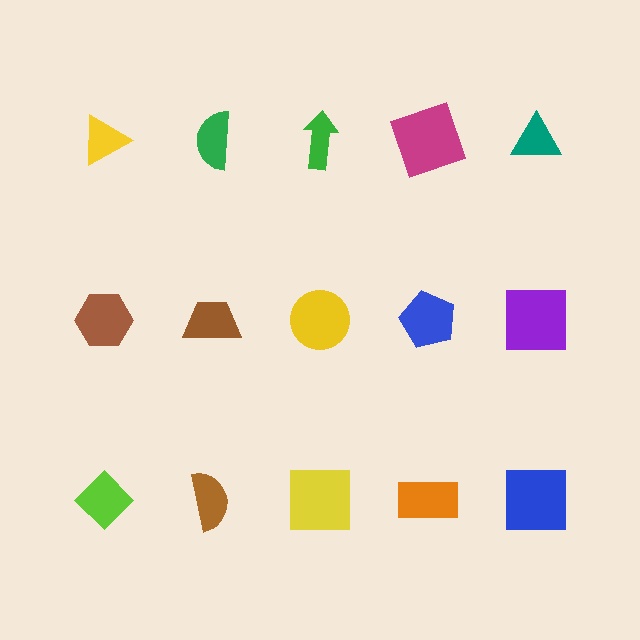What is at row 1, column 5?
A teal triangle.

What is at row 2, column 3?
A yellow circle.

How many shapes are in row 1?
5 shapes.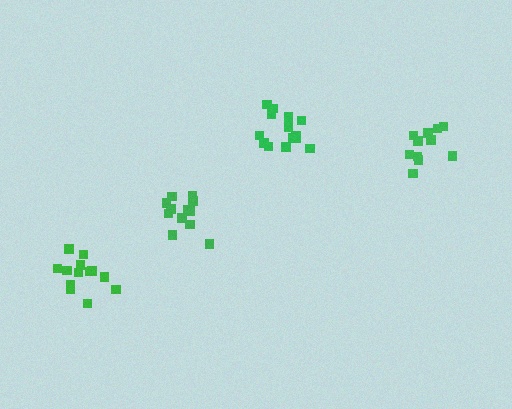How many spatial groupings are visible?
There are 4 spatial groupings.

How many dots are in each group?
Group 1: 12 dots, Group 2: 13 dots, Group 3: 11 dots, Group 4: 14 dots (50 total).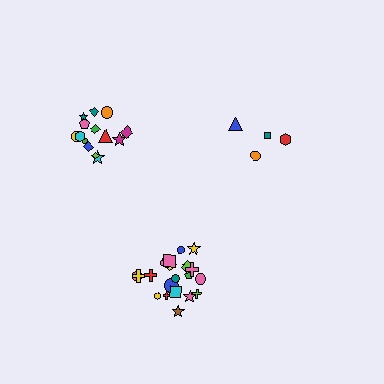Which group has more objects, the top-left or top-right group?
The top-left group.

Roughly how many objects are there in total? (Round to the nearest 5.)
Roughly 40 objects in total.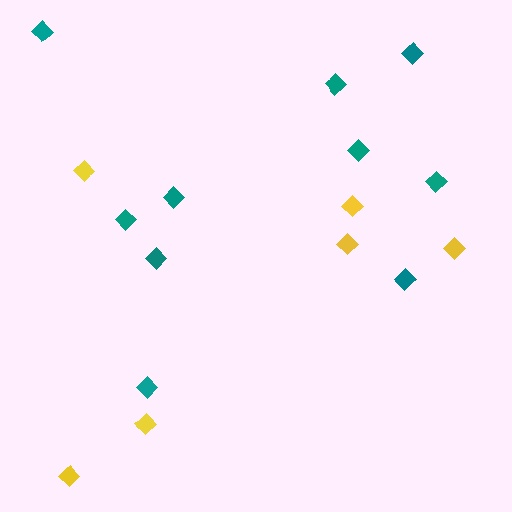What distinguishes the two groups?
There are 2 groups: one group of yellow diamonds (6) and one group of teal diamonds (10).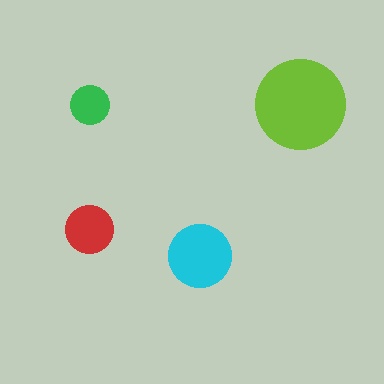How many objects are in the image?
There are 4 objects in the image.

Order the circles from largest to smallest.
the lime one, the cyan one, the red one, the green one.